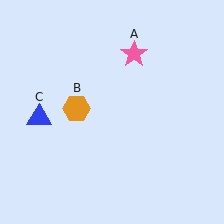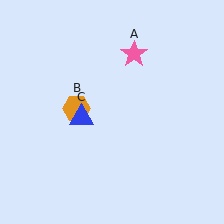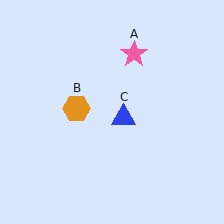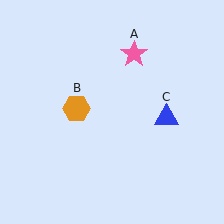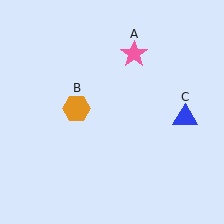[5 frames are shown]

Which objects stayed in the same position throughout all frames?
Pink star (object A) and orange hexagon (object B) remained stationary.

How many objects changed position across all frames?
1 object changed position: blue triangle (object C).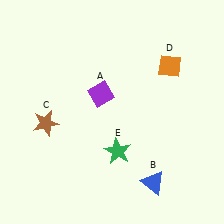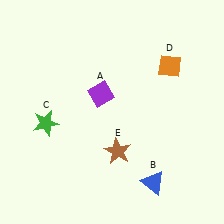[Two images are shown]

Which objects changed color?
C changed from brown to green. E changed from green to brown.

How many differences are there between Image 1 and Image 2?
There are 2 differences between the two images.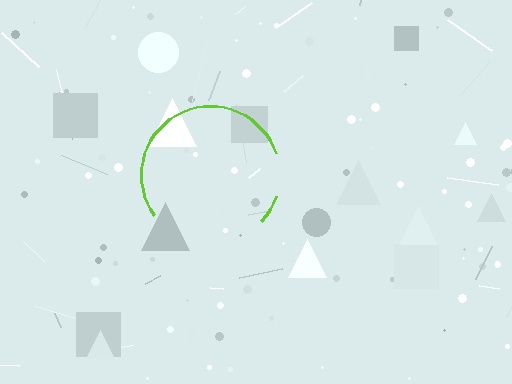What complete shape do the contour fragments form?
The contour fragments form a circle.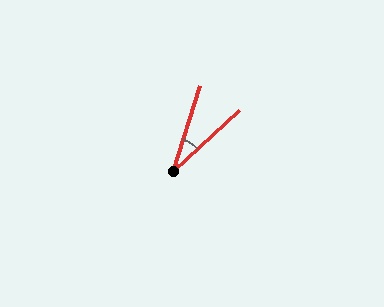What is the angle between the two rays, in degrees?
Approximately 30 degrees.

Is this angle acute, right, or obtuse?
It is acute.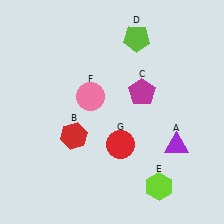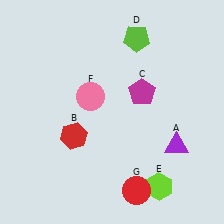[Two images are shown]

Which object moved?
The red circle (G) moved down.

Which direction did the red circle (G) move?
The red circle (G) moved down.